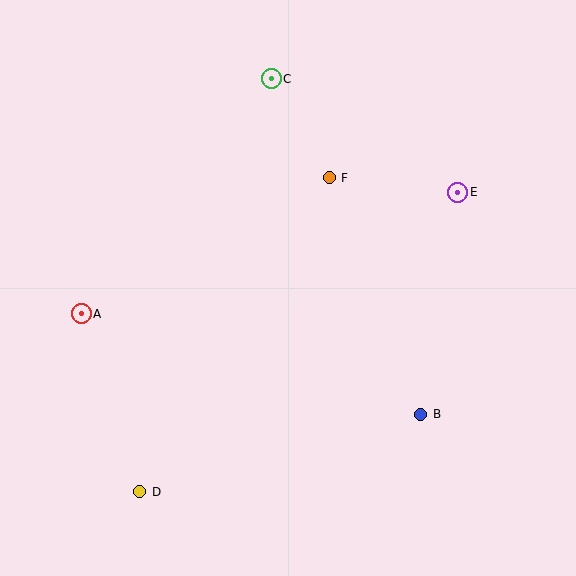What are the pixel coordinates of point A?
Point A is at (81, 314).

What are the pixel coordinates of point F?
Point F is at (329, 178).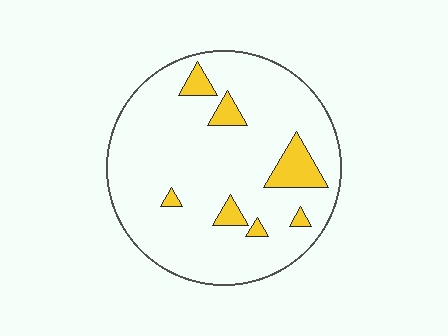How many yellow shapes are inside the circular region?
7.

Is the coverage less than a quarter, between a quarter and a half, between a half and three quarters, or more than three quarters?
Less than a quarter.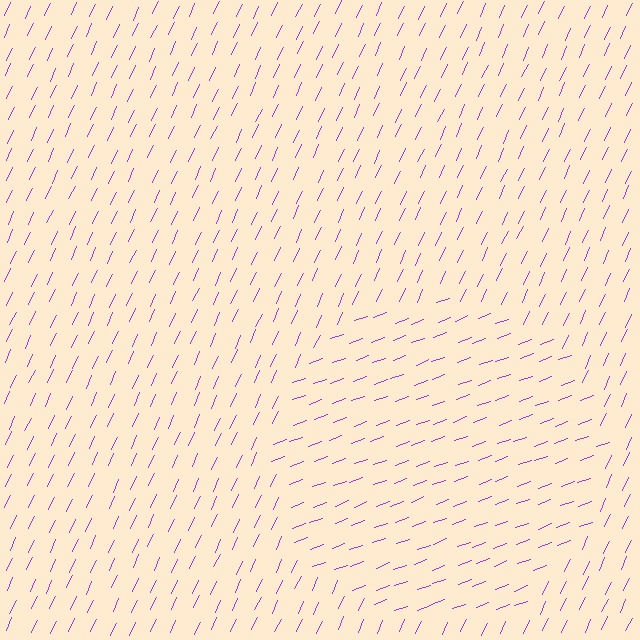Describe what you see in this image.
The image is filled with small purple line segments. A circle region in the image has lines oriented differently from the surrounding lines, creating a visible texture boundary.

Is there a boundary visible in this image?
Yes, there is a texture boundary formed by a change in line orientation.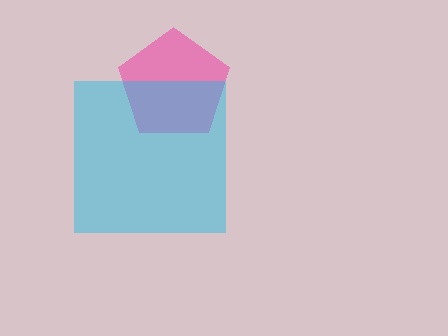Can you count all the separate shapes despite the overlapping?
Yes, there are 2 separate shapes.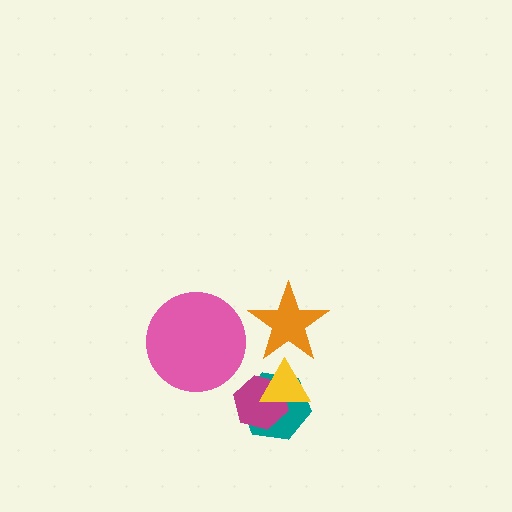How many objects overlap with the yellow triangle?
3 objects overlap with the yellow triangle.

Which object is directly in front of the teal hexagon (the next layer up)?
The magenta hexagon is directly in front of the teal hexagon.